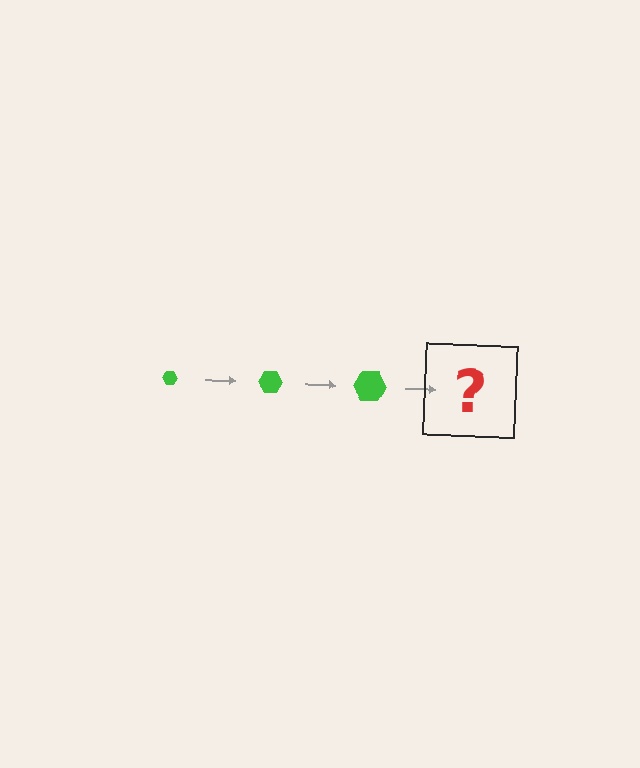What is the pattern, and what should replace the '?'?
The pattern is that the hexagon gets progressively larger each step. The '?' should be a green hexagon, larger than the previous one.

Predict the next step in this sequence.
The next step is a green hexagon, larger than the previous one.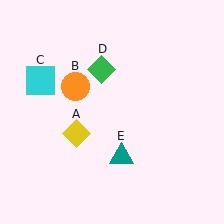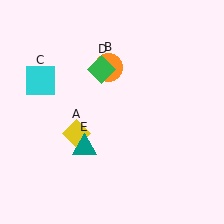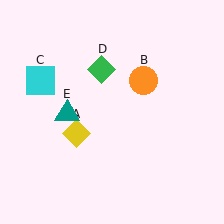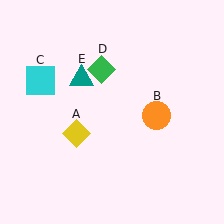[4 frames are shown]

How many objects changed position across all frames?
2 objects changed position: orange circle (object B), teal triangle (object E).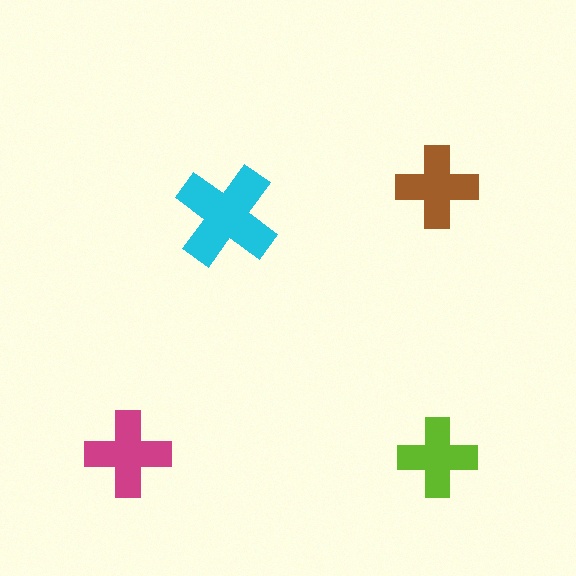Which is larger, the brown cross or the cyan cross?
The cyan one.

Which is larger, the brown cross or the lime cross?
The brown one.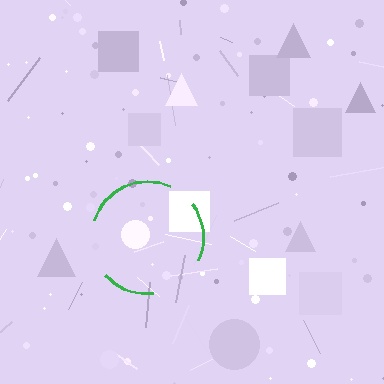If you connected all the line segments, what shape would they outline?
They would outline a circle.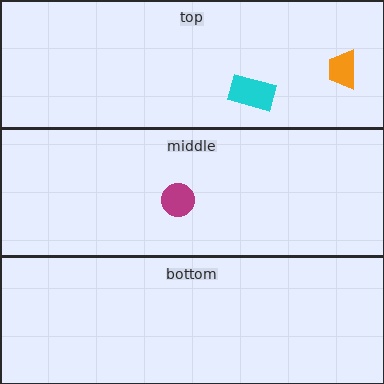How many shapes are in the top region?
2.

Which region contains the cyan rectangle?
The top region.